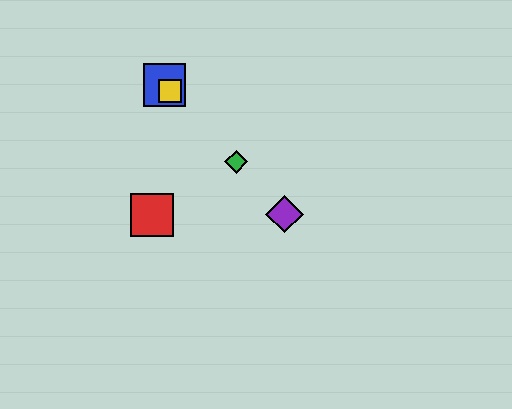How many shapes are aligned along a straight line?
4 shapes (the blue square, the green diamond, the yellow square, the purple diamond) are aligned along a straight line.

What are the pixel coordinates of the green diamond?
The green diamond is at (236, 162).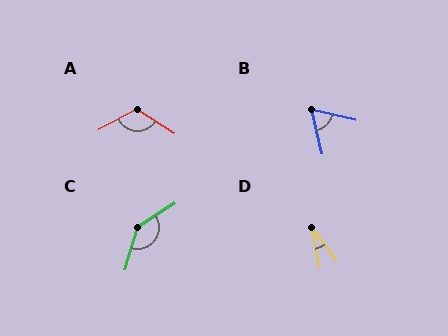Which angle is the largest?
C, at approximately 140 degrees.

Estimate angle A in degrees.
Approximately 119 degrees.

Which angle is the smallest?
D, at approximately 27 degrees.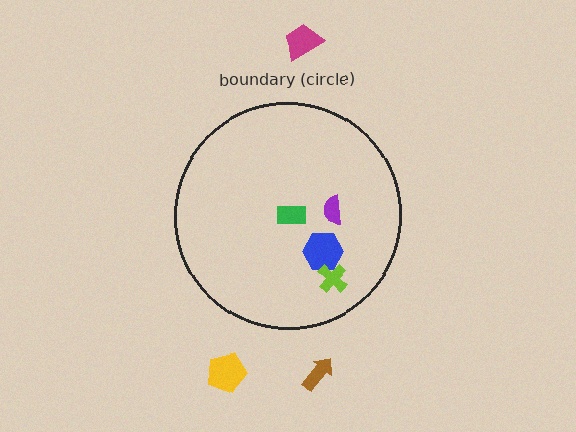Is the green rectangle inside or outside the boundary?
Inside.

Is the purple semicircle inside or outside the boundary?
Inside.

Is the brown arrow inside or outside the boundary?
Outside.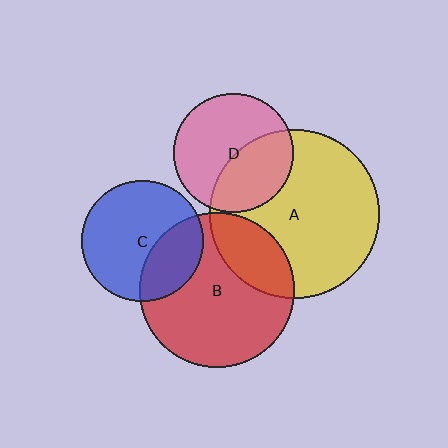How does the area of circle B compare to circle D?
Approximately 1.7 times.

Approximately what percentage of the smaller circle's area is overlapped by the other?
Approximately 30%.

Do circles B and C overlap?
Yes.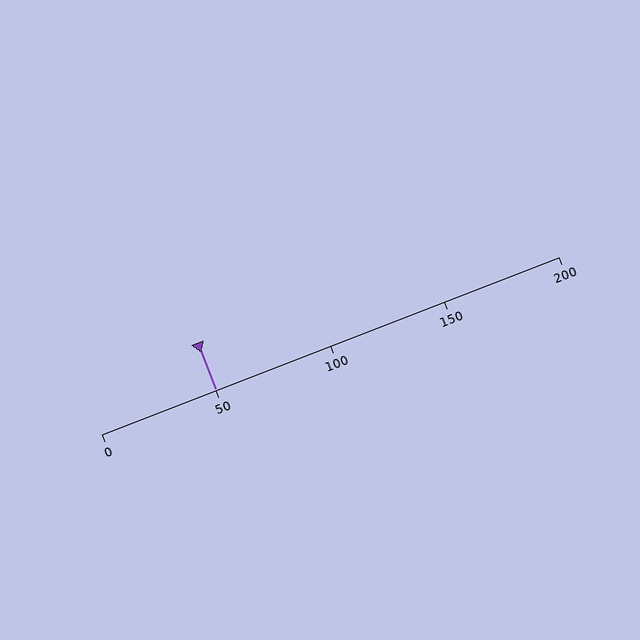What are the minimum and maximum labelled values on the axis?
The axis runs from 0 to 200.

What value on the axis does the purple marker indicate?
The marker indicates approximately 50.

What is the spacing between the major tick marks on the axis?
The major ticks are spaced 50 apart.